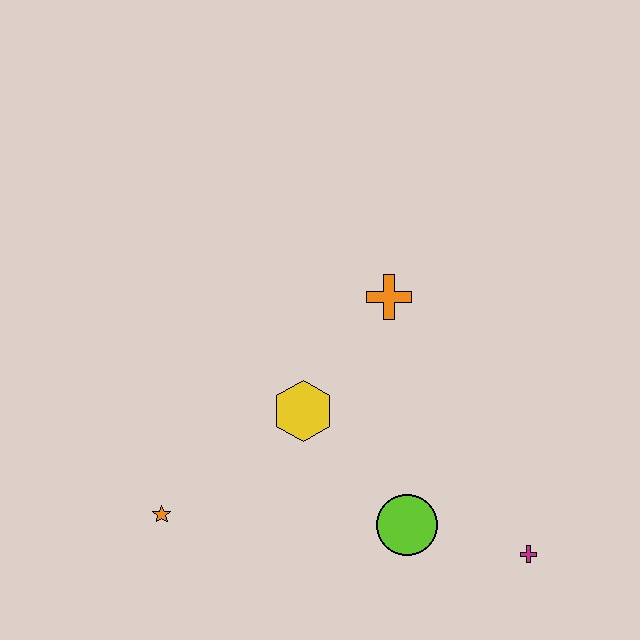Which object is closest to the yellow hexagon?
The orange cross is closest to the yellow hexagon.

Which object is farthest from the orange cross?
The orange star is farthest from the orange cross.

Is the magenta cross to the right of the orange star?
Yes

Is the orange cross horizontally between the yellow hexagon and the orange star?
No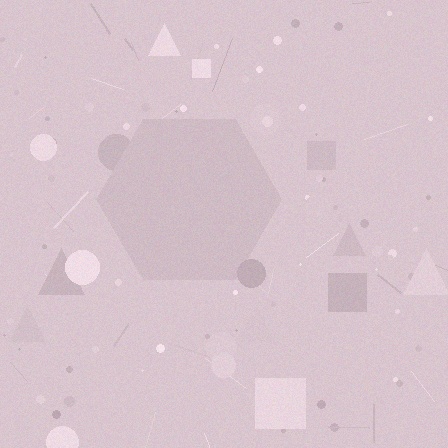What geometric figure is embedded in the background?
A hexagon is embedded in the background.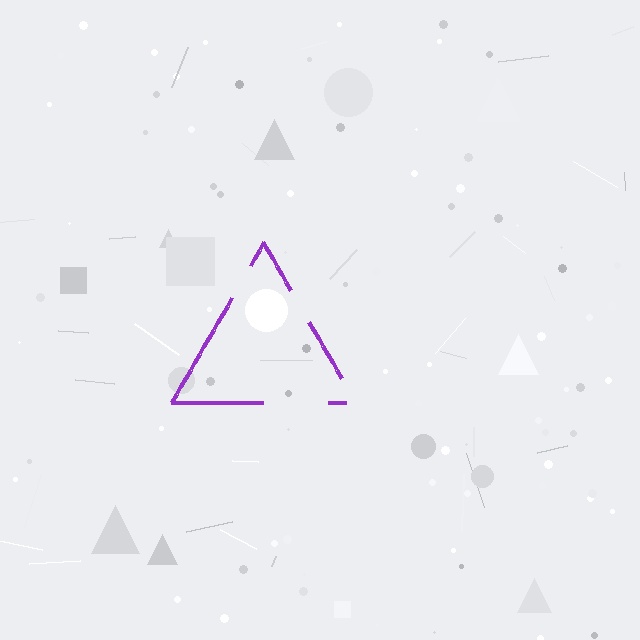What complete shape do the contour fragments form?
The contour fragments form a triangle.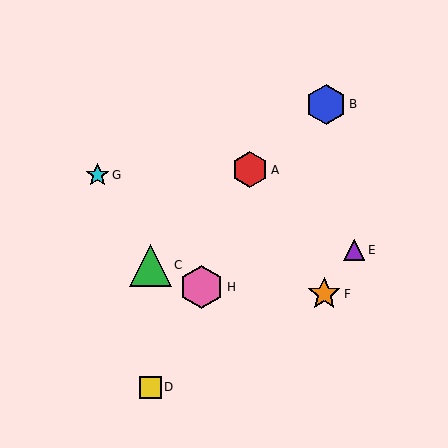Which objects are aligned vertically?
Objects C, D are aligned vertically.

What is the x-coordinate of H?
Object H is at x≈202.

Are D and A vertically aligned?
No, D is at x≈150 and A is at x≈250.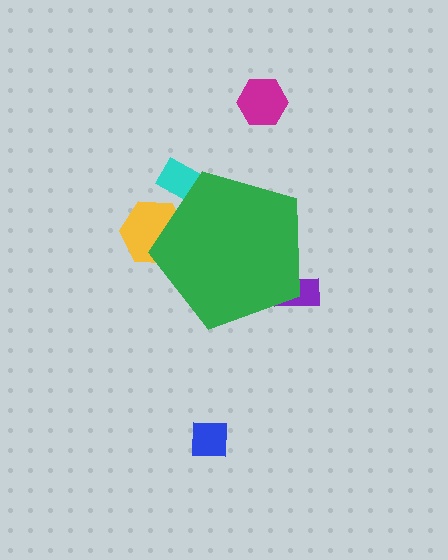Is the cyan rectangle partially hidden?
Yes, the cyan rectangle is partially hidden behind the green pentagon.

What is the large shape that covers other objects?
A green pentagon.